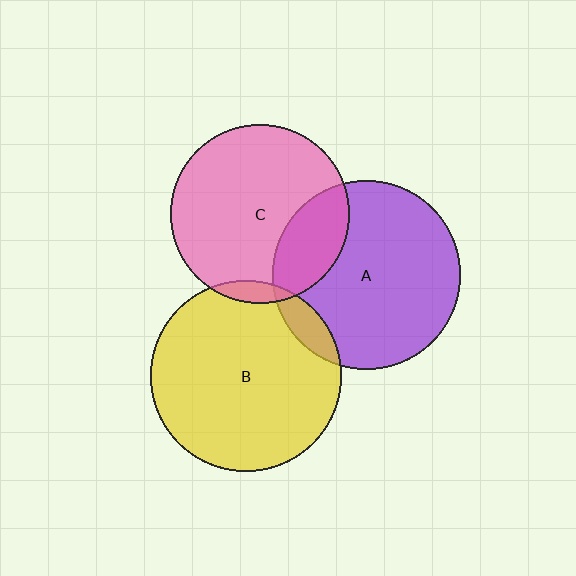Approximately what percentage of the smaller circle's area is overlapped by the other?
Approximately 5%.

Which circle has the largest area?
Circle B (yellow).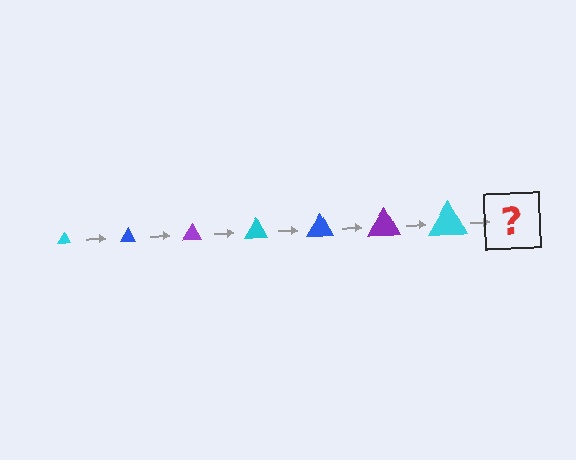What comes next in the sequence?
The next element should be a blue triangle, larger than the previous one.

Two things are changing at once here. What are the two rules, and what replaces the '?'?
The two rules are that the triangle grows larger each step and the color cycles through cyan, blue, and purple. The '?' should be a blue triangle, larger than the previous one.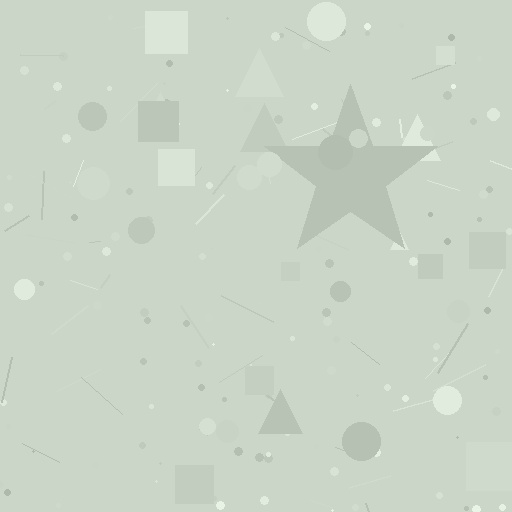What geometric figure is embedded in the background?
A star is embedded in the background.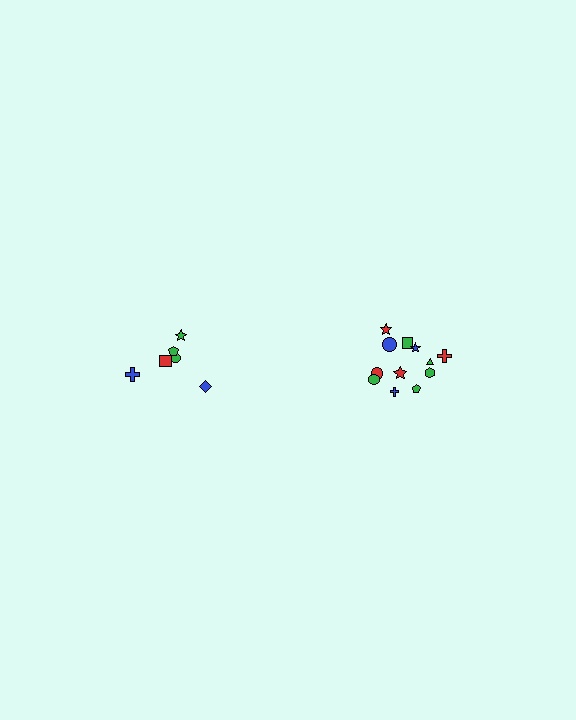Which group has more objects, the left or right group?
The right group.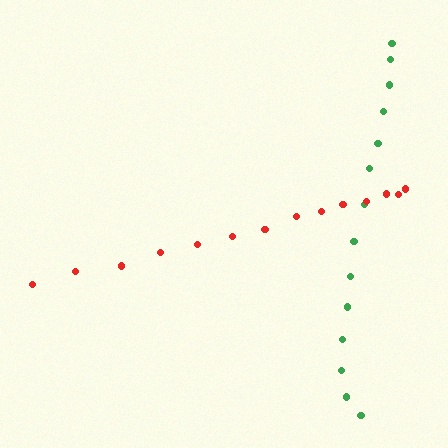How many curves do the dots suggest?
There are 2 distinct paths.